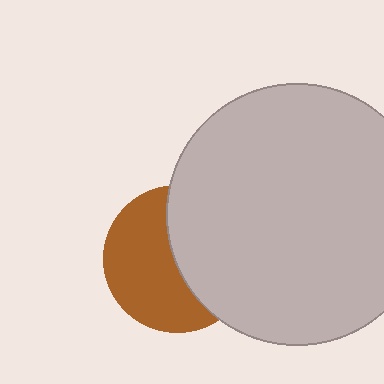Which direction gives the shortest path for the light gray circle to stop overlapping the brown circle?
Moving right gives the shortest separation.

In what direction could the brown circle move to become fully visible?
The brown circle could move left. That would shift it out from behind the light gray circle entirely.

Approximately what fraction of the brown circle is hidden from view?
Roughly 47% of the brown circle is hidden behind the light gray circle.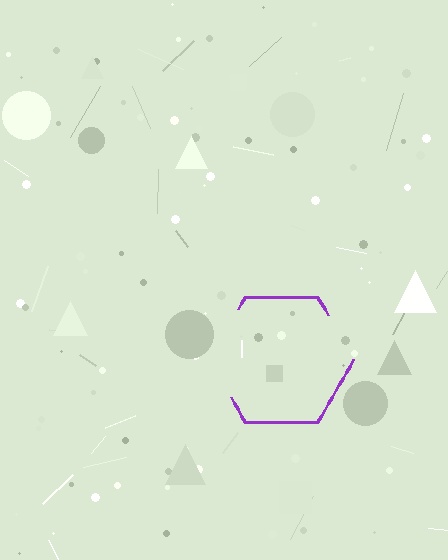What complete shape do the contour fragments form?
The contour fragments form a hexagon.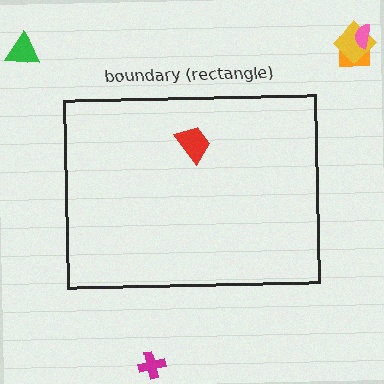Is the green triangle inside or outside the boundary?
Outside.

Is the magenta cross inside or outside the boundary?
Outside.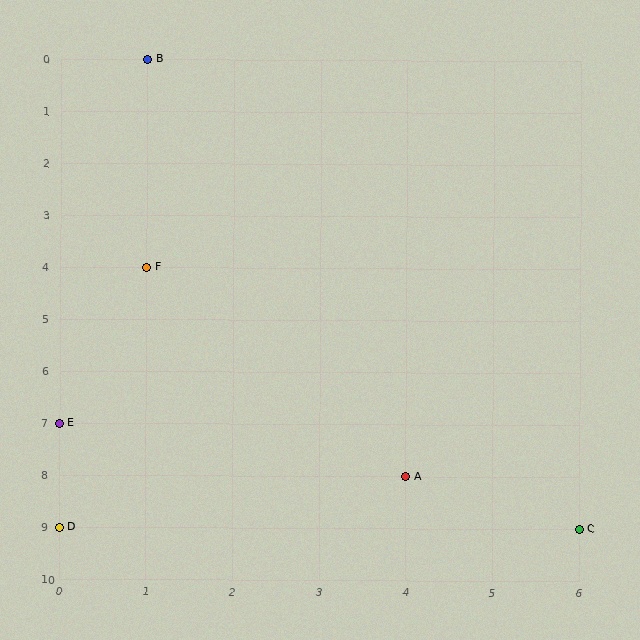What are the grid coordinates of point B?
Point B is at grid coordinates (1, 0).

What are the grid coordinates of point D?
Point D is at grid coordinates (0, 9).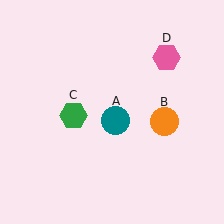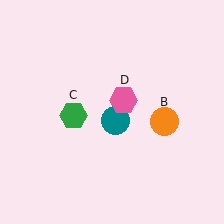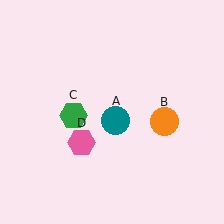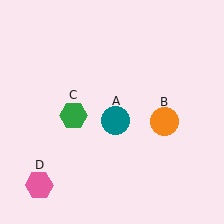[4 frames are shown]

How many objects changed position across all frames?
1 object changed position: pink hexagon (object D).